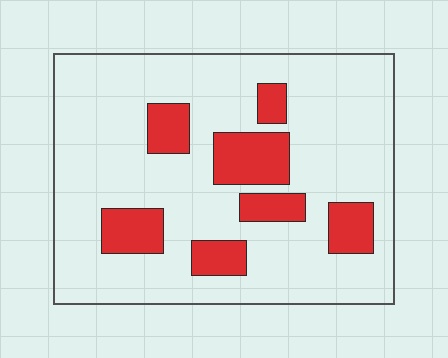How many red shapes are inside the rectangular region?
7.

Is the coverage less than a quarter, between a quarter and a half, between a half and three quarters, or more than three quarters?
Less than a quarter.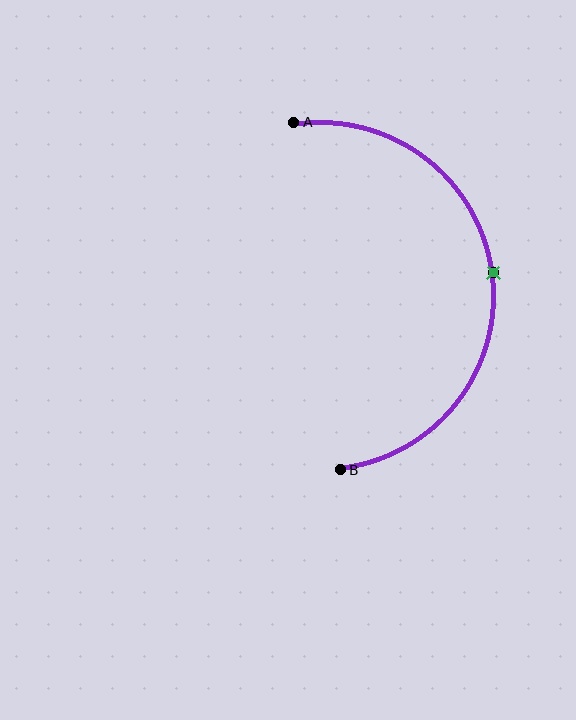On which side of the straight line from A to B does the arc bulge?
The arc bulges to the right of the straight line connecting A and B.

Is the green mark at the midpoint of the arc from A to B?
Yes. The green mark lies on the arc at equal arc-length from both A and B — it is the arc midpoint.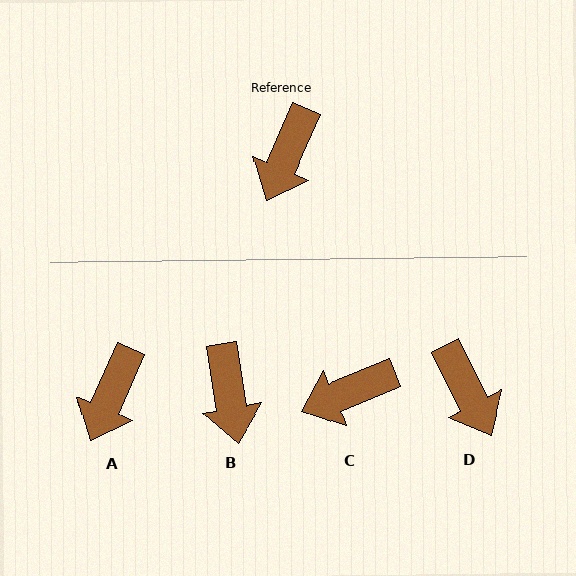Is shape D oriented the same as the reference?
No, it is off by about 51 degrees.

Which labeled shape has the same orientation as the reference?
A.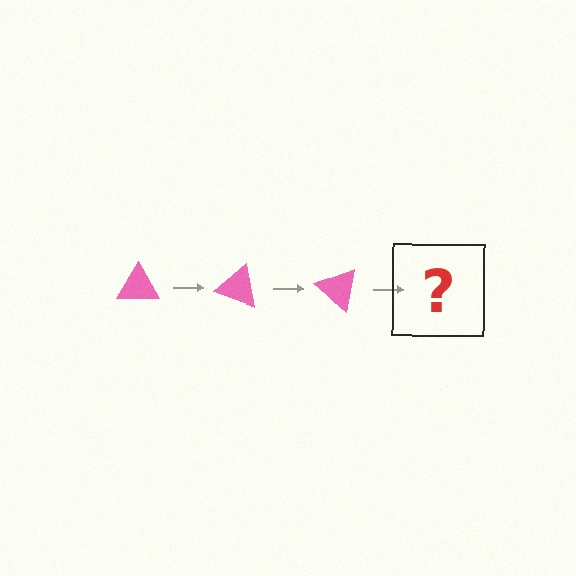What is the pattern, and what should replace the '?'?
The pattern is that the triangle rotates 20 degrees each step. The '?' should be a pink triangle rotated 60 degrees.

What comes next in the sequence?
The next element should be a pink triangle rotated 60 degrees.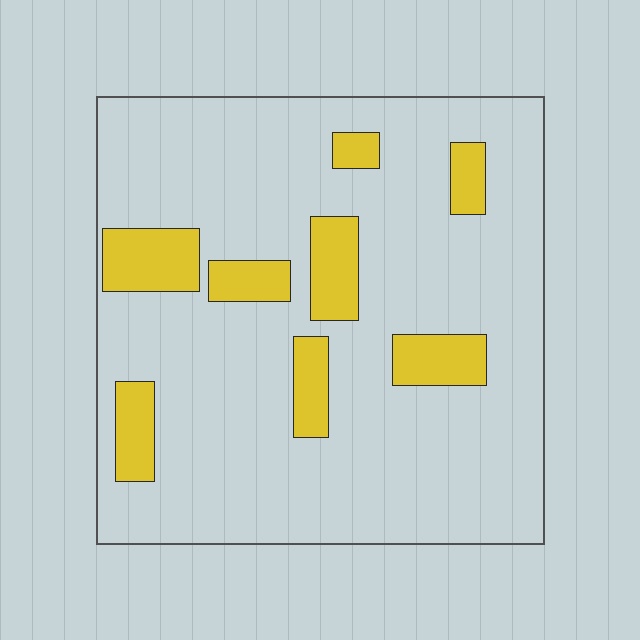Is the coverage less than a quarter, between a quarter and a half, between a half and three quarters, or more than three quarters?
Less than a quarter.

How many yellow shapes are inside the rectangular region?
8.